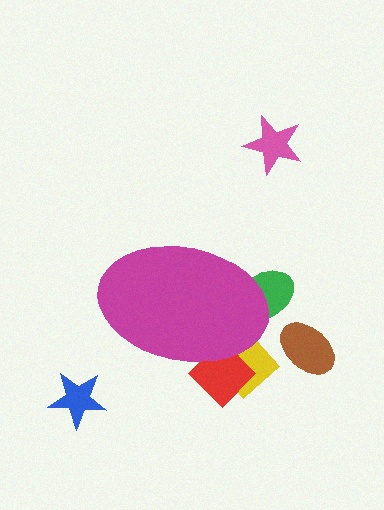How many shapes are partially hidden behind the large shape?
3 shapes are partially hidden.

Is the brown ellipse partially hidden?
No, the brown ellipse is fully visible.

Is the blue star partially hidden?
No, the blue star is fully visible.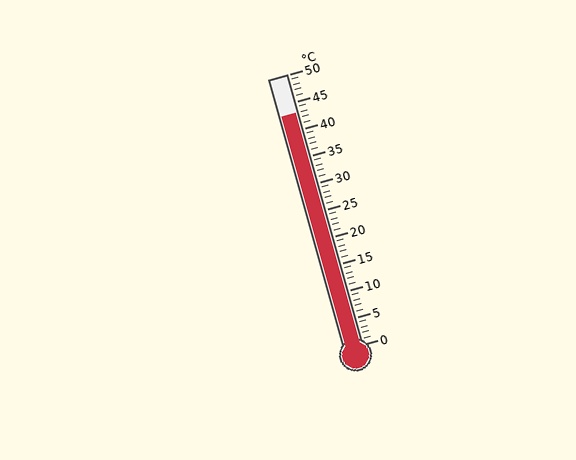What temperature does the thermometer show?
The thermometer shows approximately 43°C.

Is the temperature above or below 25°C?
The temperature is above 25°C.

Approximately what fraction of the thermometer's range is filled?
The thermometer is filled to approximately 85% of its range.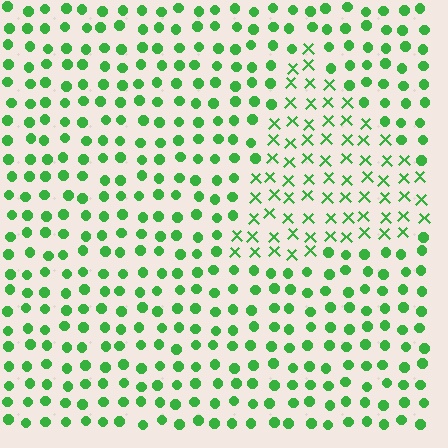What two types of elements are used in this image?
The image uses X marks inside the triangle region and circles outside it.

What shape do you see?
I see a triangle.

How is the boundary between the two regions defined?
The boundary is defined by a change in element shape: X marks inside vs. circles outside. All elements share the same color and spacing.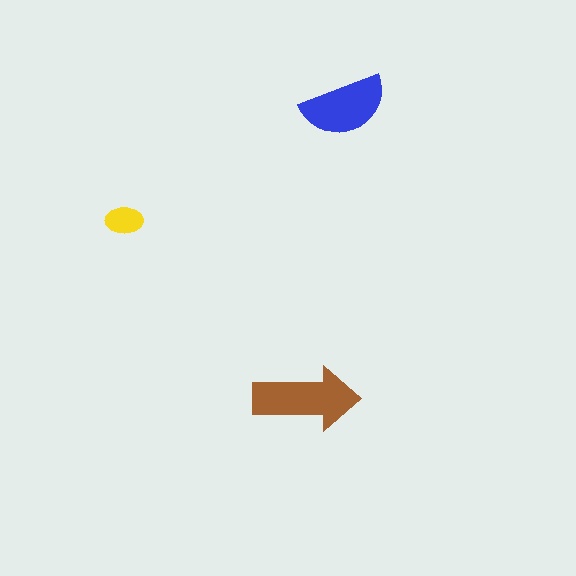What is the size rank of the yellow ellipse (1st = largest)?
3rd.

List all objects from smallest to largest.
The yellow ellipse, the blue semicircle, the brown arrow.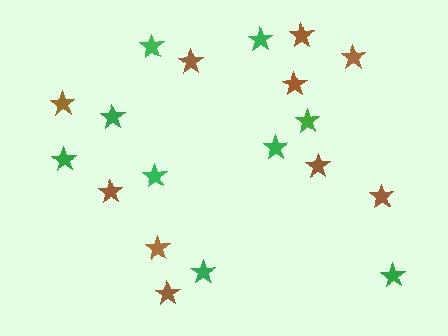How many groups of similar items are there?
There are 2 groups: one group of green stars (9) and one group of brown stars (10).